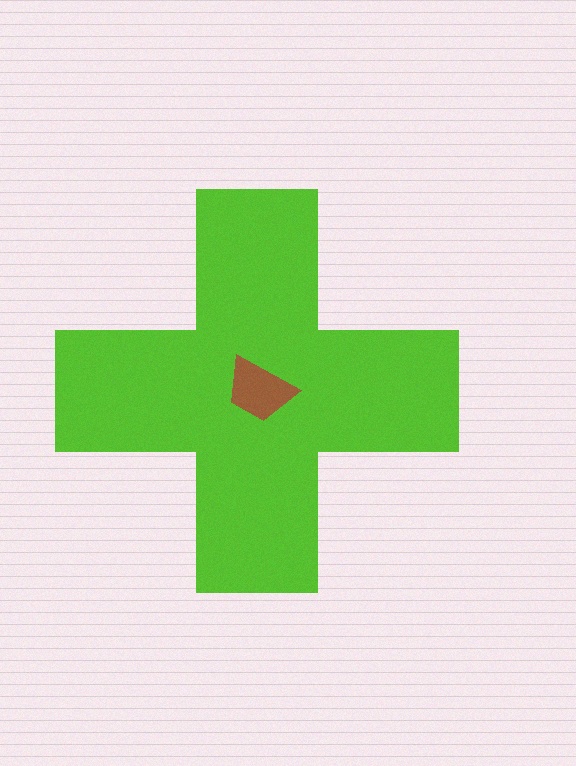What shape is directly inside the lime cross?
The brown trapezoid.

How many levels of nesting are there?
2.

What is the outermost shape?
The lime cross.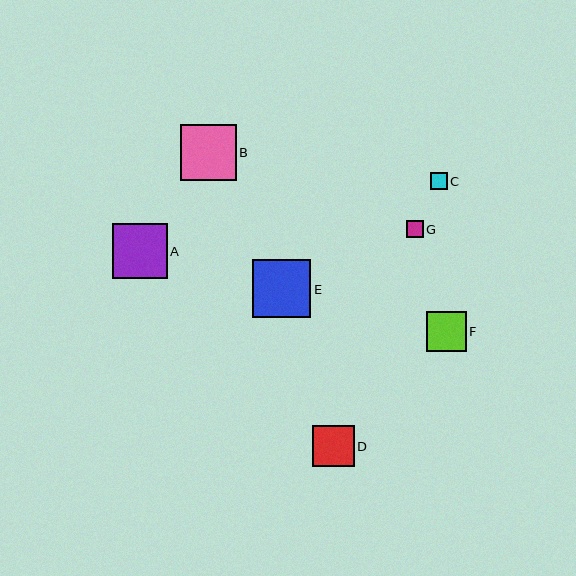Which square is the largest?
Square E is the largest with a size of approximately 58 pixels.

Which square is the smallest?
Square C is the smallest with a size of approximately 17 pixels.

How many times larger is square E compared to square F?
Square E is approximately 1.4 times the size of square F.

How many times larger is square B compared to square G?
Square B is approximately 3.3 times the size of square G.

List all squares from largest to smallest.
From largest to smallest: E, B, A, D, F, G, C.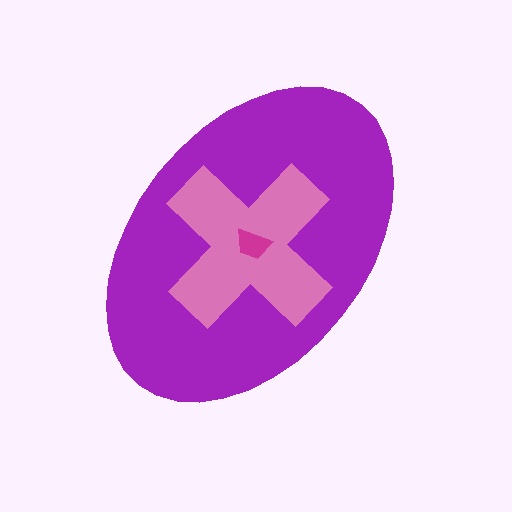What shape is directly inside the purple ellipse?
The pink cross.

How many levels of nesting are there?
3.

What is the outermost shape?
The purple ellipse.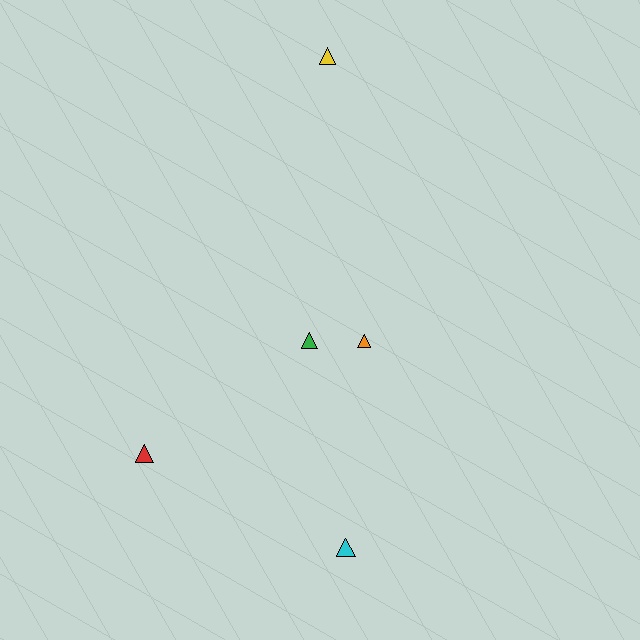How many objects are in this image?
There are 5 objects.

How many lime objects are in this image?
There are no lime objects.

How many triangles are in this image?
There are 5 triangles.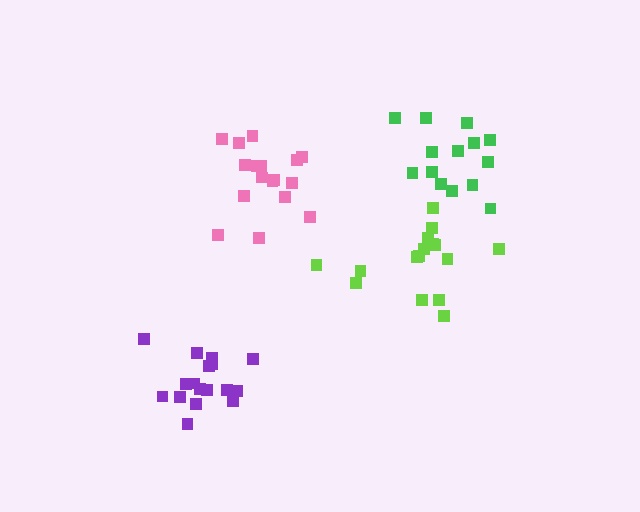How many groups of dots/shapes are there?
There are 4 groups.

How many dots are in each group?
Group 1: 14 dots, Group 2: 17 dots, Group 3: 16 dots, Group 4: 17 dots (64 total).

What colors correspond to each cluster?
The clusters are colored: green, purple, lime, pink.